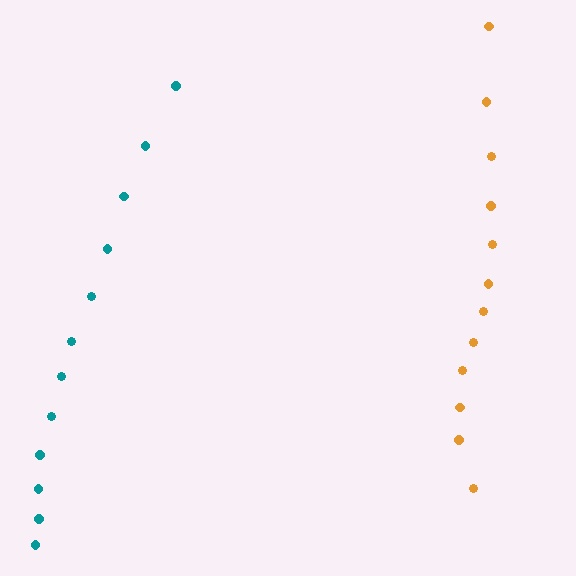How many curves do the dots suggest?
There are 2 distinct paths.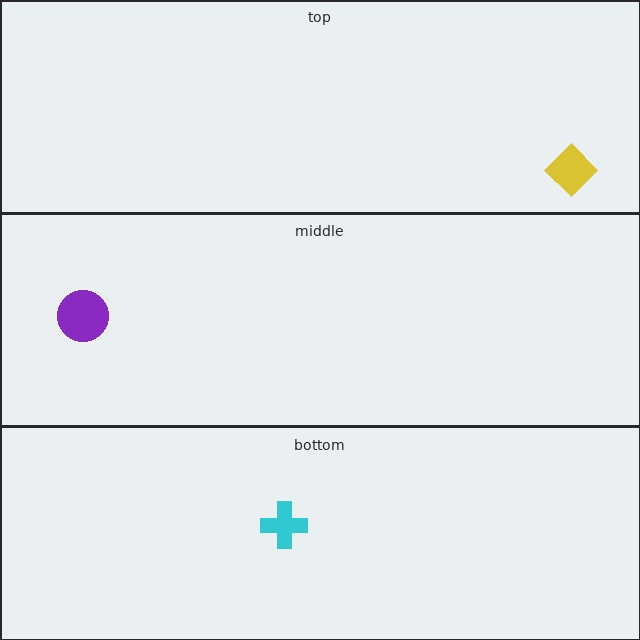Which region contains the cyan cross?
The bottom region.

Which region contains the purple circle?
The middle region.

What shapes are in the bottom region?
The cyan cross.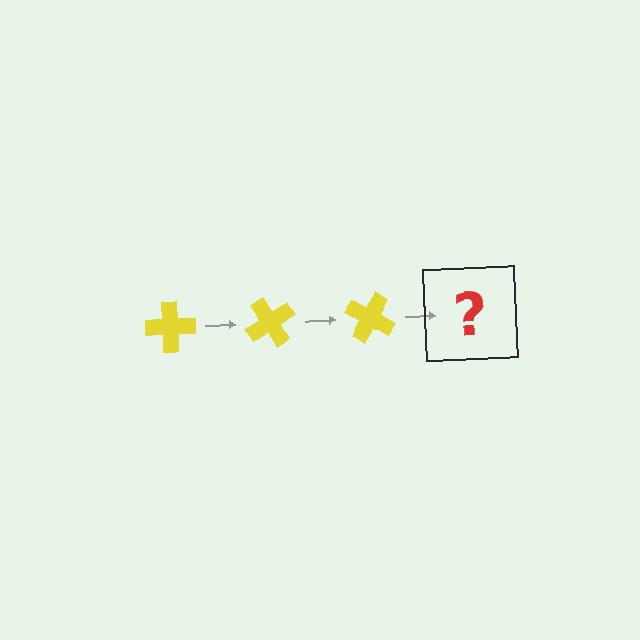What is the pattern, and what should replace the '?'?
The pattern is that the cross rotates 60 degrees each step. The '?' should be a yellow cross rotated 180 degrees.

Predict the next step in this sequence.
The next step is a yellow cross rotated 180 degrees.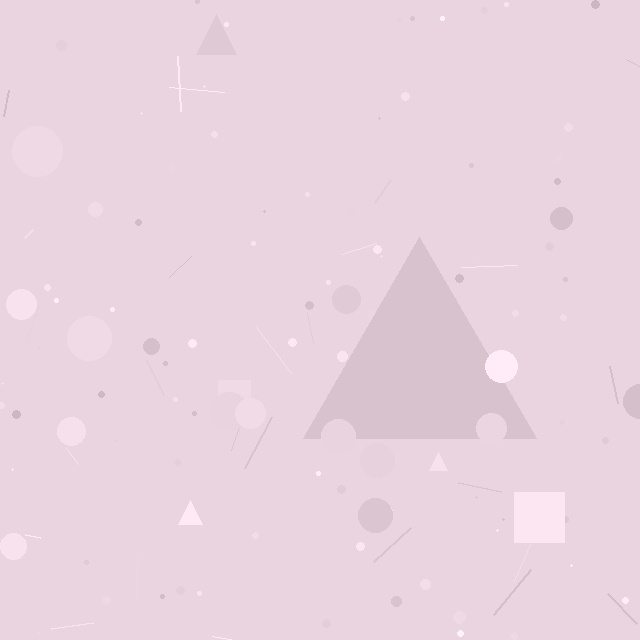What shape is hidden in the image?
A triangle is hidden in the image.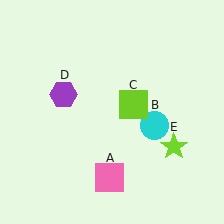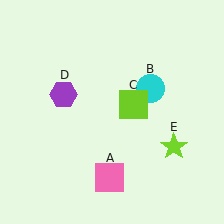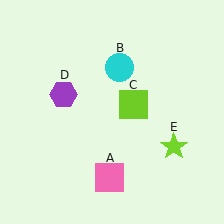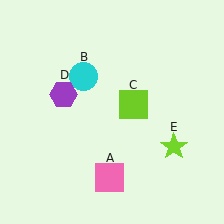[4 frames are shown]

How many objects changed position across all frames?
1 object changed position: cyan circle (object B).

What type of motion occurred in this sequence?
The cyan circle (object B) rotated counterclockwise around the center of the scene.